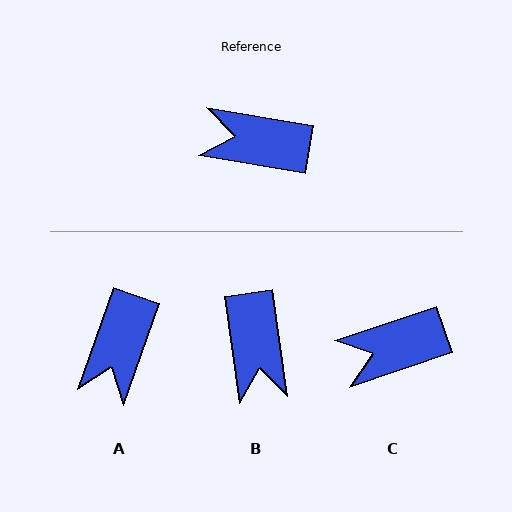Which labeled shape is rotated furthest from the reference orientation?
B, about 108 degrees away.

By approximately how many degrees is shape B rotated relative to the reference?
Approximately 108 degrees counter-clockwise.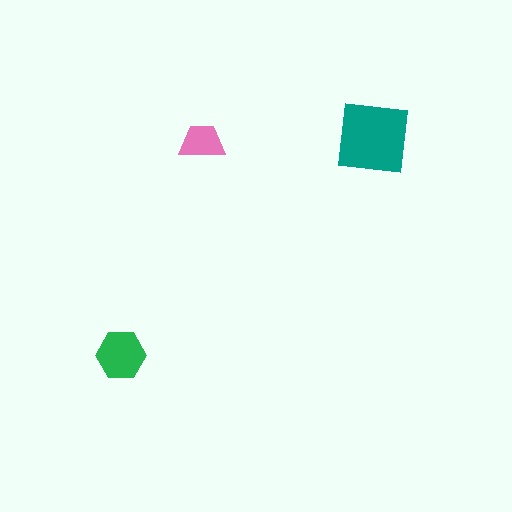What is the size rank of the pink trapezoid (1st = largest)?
3rd.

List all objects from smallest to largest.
The pink trapezoid, the green hexagon, the teal square.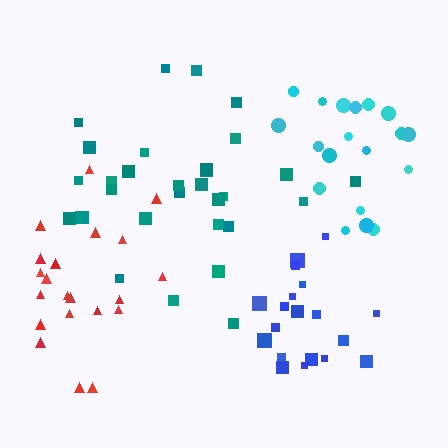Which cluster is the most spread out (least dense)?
Cyan.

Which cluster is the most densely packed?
Blue.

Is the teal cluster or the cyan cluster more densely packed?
Teal.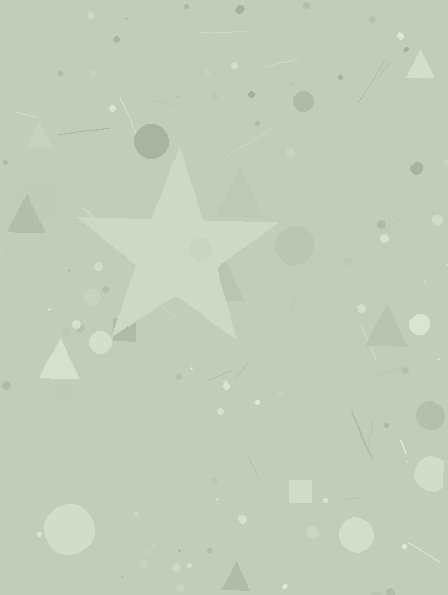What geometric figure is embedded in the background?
A star is embedded in the background.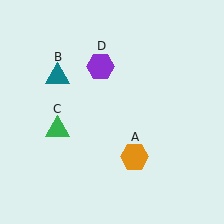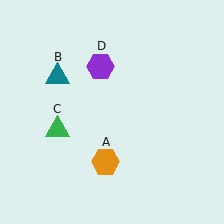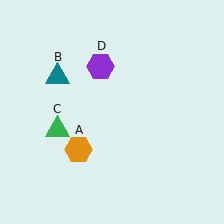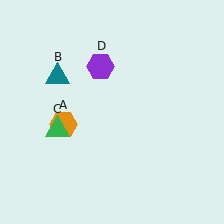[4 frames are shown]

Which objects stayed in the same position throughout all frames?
Teal triangle (object B) and green triangle (object C) and purple hexagon (object D) remained stationary.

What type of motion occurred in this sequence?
The orange hexagon (object A) rotated clockwise around the center of the scene.